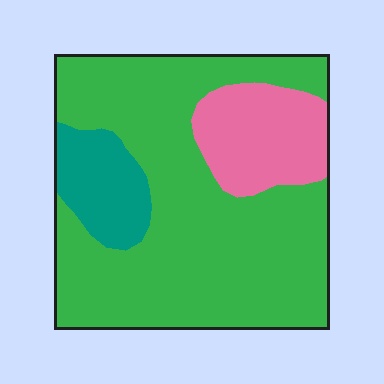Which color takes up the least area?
Teal, at roughly 10%.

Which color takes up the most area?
Green, at roughly 70%.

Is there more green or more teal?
Green.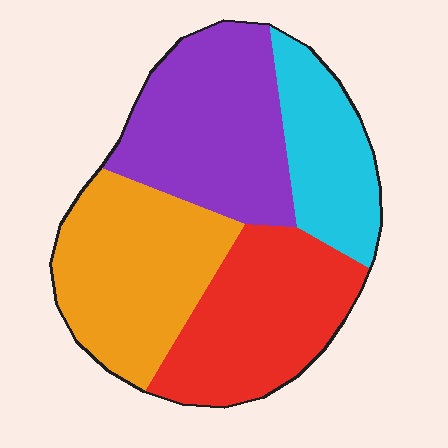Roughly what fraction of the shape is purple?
Purple covers around 30% of the shape.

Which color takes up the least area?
Cyan, at roughly 15%.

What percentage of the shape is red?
Red takes up between a quarter and a half of the shape.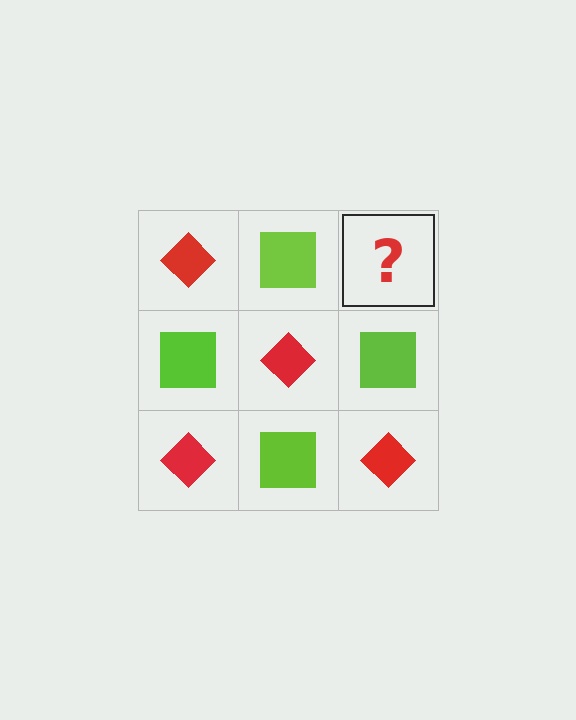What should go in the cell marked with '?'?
The missing cell should contain a red diamond.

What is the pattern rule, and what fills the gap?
The rule is that it alternates red diamond and lime square in a checkerboard pattern. The gap should be filled with a red diamond.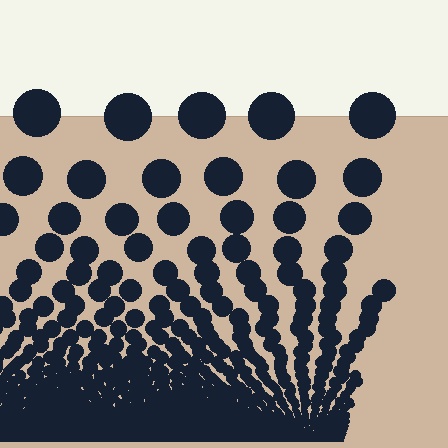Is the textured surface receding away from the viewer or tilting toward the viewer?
The surface appears to tilt toward the viewer. Texture elements get larger and sparser toward the top.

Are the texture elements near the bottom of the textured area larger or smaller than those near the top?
Smaller. The gradient is inverted — elements near the bottom are smaller and denser.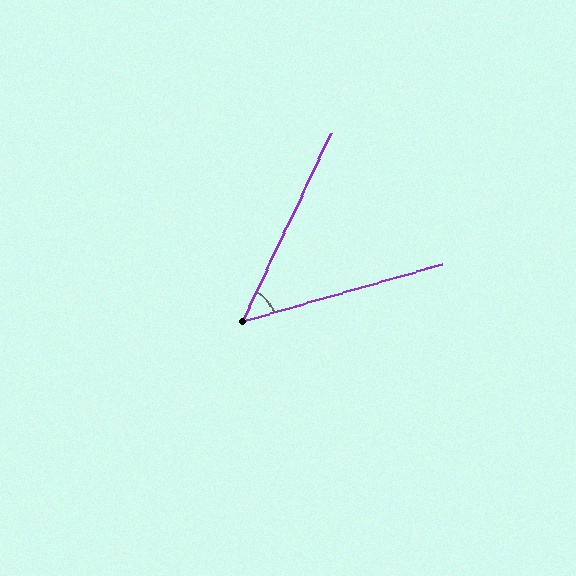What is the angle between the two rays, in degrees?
Approximately 49 degrees.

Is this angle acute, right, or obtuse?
It is acute.